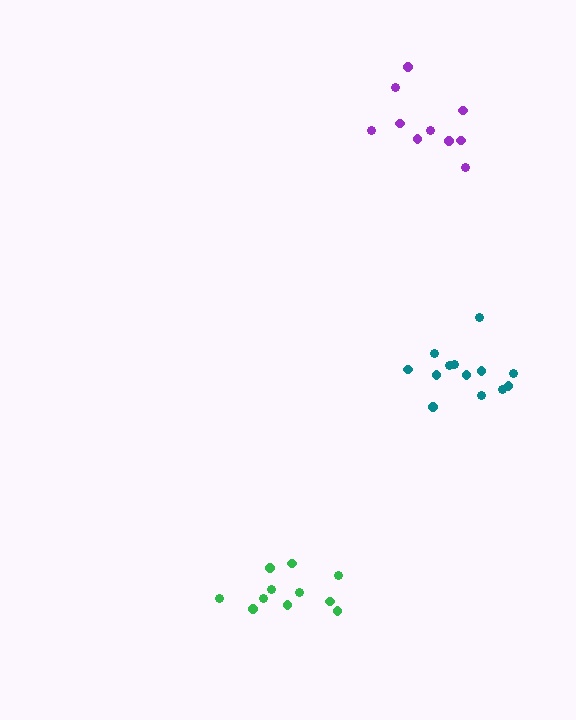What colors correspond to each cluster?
The clusters are colored: green, purple, teal.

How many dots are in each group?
Group 1: 11 dots, Group 2: 10 dots, Group 3: 13 dots (34 total).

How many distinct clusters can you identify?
There are 3 distinct clusters.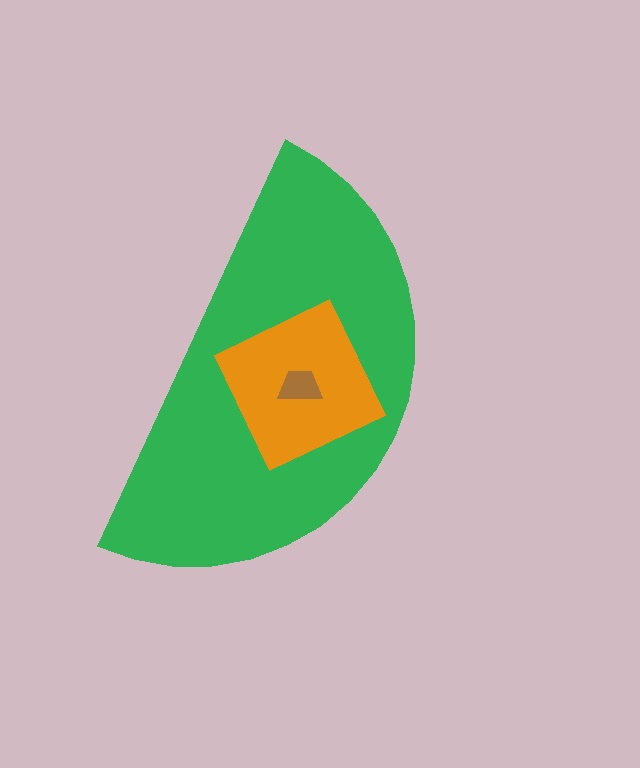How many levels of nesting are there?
3.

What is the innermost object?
The brown trapezoid.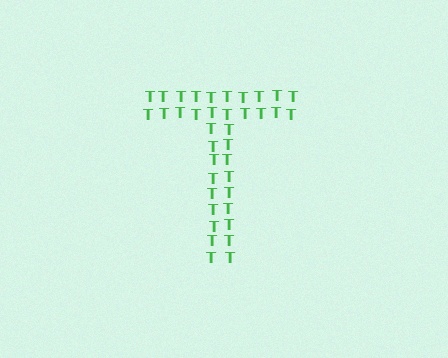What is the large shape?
The large shape is the letter T.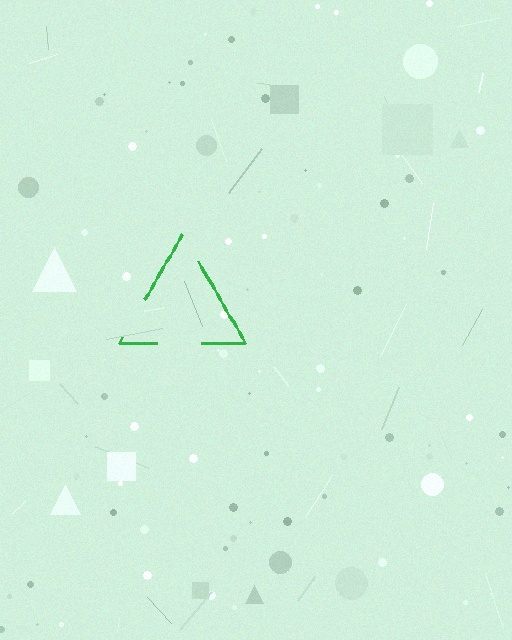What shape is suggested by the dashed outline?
The dashed outline suggests a triangle.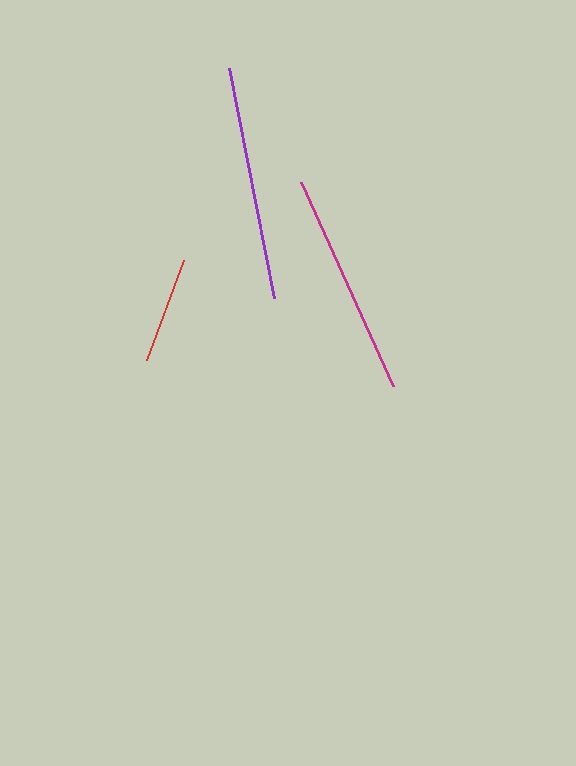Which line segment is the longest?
The purple line is the longest at approximately 234 pixels.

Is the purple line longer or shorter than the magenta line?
The purple line is longer than the magenta line.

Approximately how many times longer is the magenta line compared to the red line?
The magenta line is approximately 2.1 times the length of the red line.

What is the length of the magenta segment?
The magenta segment is approximately 224 pixels long.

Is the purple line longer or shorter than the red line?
The purple line is longer than the red line.